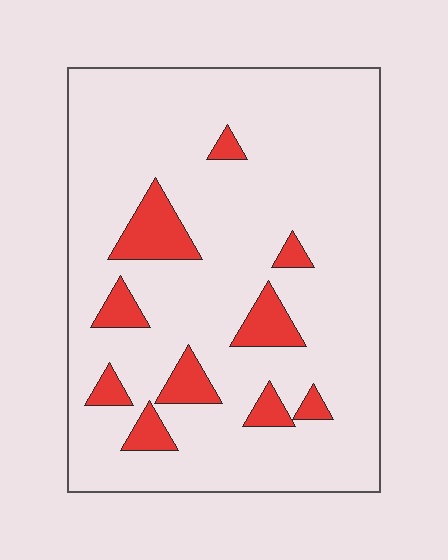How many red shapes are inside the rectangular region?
10.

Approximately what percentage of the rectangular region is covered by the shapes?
Approximately 15%.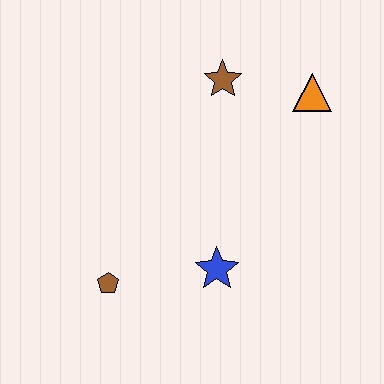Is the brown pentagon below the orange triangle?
Yes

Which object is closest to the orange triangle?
The brown star is closest to the orange triangle.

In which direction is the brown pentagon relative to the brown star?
The brown pentagon is below the brown star.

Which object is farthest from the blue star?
The orange triangle is farthest from the blue star.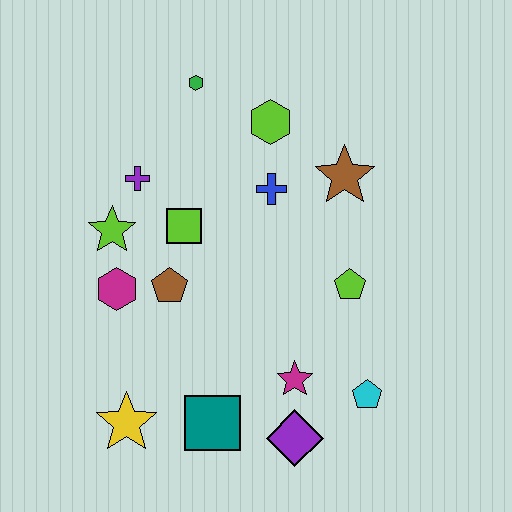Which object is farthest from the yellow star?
The green hexagon is farthest from the yellow star.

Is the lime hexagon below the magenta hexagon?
No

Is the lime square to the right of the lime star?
Yes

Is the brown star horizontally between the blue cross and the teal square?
No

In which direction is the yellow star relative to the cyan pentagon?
The yellow star is to the left of the cyan pentagon.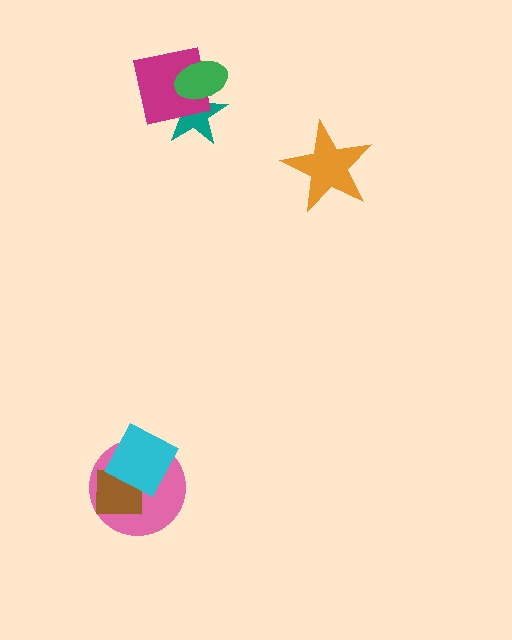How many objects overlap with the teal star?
2 objects overlap with the teal star.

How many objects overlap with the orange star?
0 objects overlap with the orange star.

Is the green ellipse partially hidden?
No, no other shape covers it.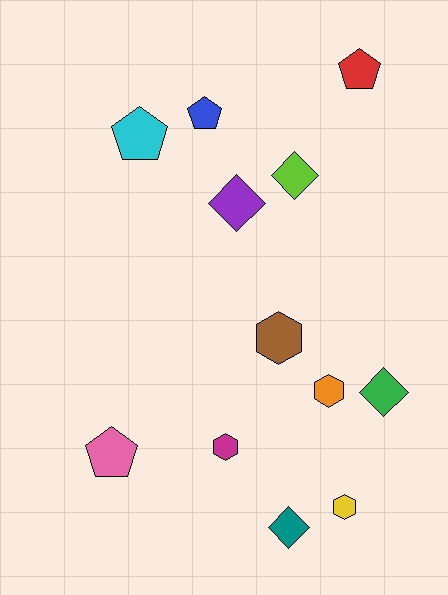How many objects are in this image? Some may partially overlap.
There are 12 objects.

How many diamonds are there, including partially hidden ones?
There are 4 diamonds.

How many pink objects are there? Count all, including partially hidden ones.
There is 1 pink object.